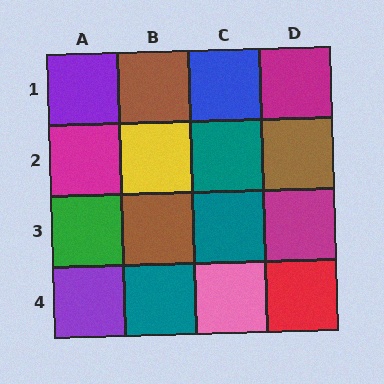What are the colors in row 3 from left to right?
Green, brown, teal, magenta.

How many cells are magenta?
3 cells are magenta.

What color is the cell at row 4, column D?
Red.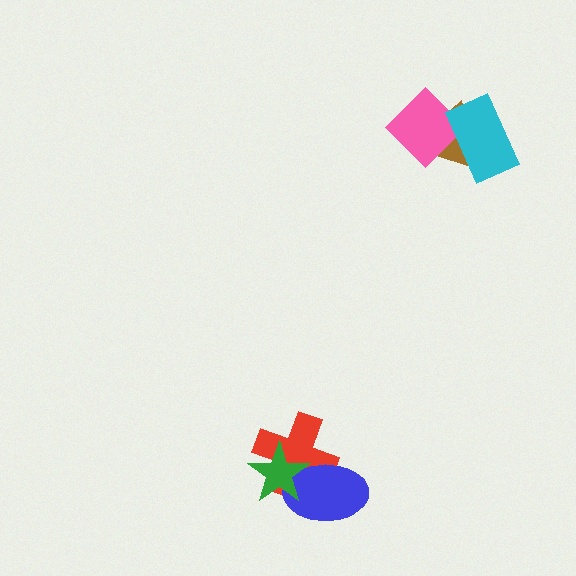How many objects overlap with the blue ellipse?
2 objects overlap with the blue ellipse.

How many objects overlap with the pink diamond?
2 objects overlap with the pink diamond.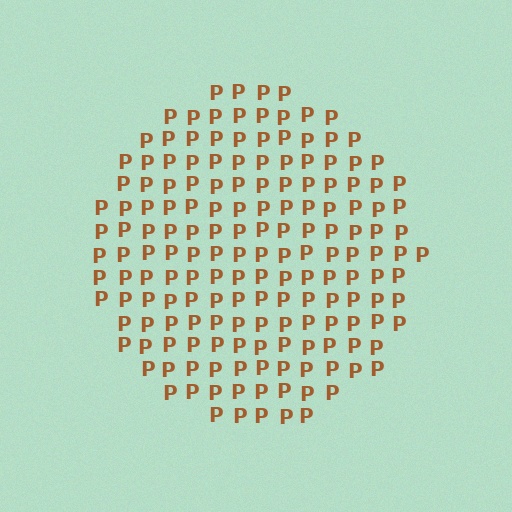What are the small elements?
The small elements are letter P's.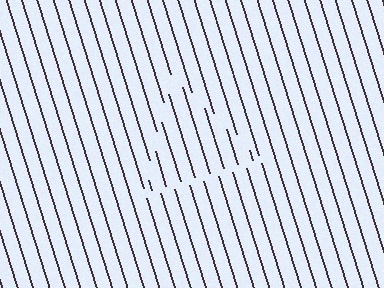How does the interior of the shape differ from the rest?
The interior of the shape contains the same grating, shifted by half a period — the contour is defined by the phase discontinuity where line-ends from the inner and outer gratings abut.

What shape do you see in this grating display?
An illusory triangle. The interior of the shape contains the same grating, shifted by half a period — the contour is defined by the phase discontinuity where line-ends from the inner and outer gratings abut.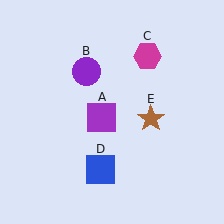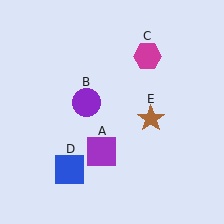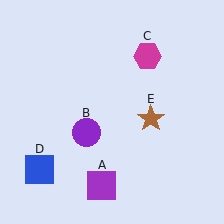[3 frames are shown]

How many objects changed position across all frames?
3 objects changed position: purple square (object A), purple circle (object B), blue square (object D).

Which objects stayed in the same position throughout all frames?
Magenta hexagon (object C) and brown star (object E) remained stationary.